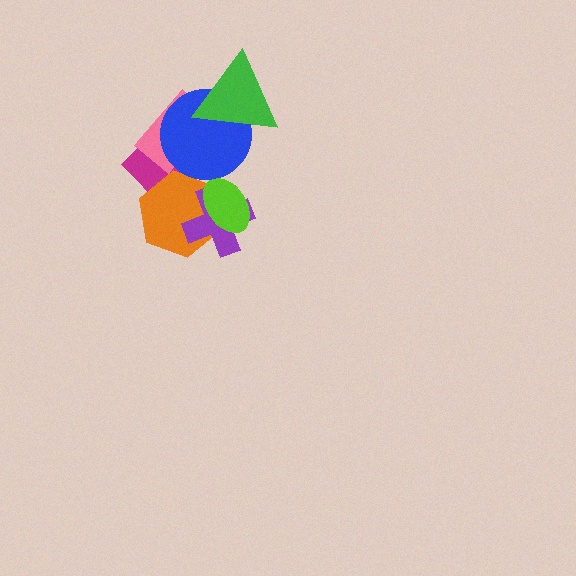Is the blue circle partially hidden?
Yes, it is partially covered by another shape.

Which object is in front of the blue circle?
The green triangle is in front of the blue circle.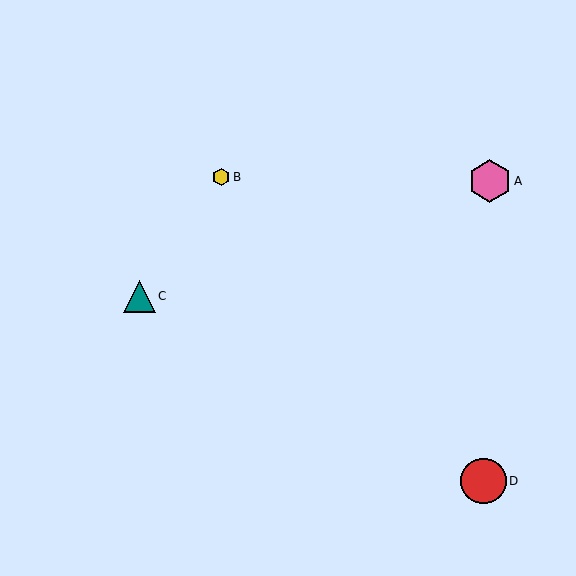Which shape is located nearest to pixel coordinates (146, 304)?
The teal triangle (labeled C) at (139, 296) is nearest to that location.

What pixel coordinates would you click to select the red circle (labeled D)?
Click at (484, 481) to select the red circle D.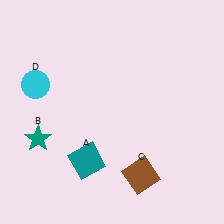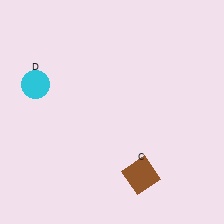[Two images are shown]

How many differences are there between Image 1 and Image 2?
There are 2 differences between the two images.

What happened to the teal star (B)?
The teal star (B) was removed in Image 2. It was in the bottom-left area of Image 1.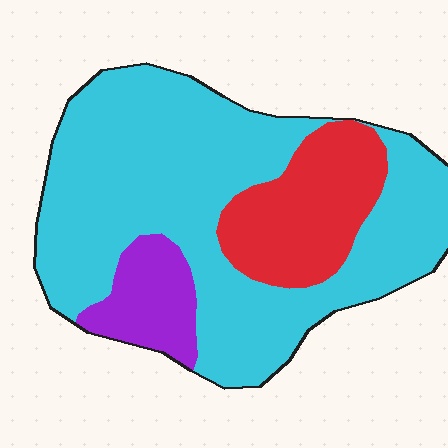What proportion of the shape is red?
Red covers 20% of the shape.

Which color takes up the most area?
Cyan, at roughly 70%.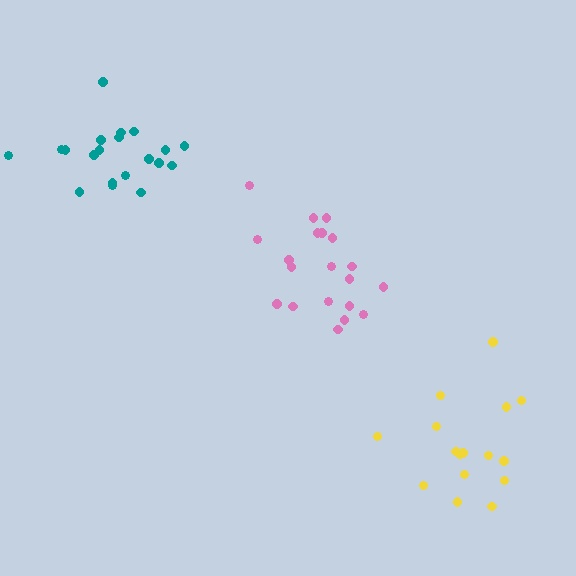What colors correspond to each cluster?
The clusters are colored: pink, teal, yellow.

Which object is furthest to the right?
The yellow cluster is rightmost.